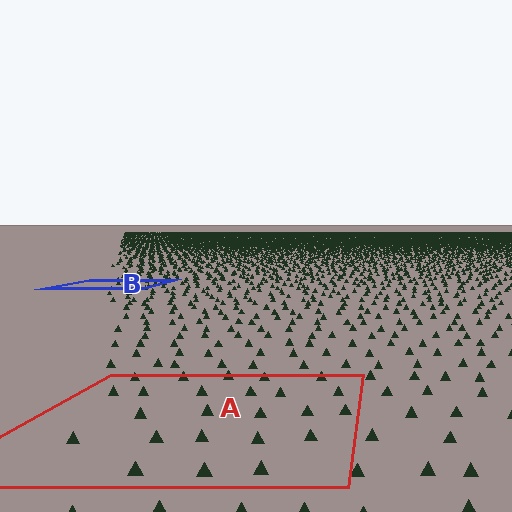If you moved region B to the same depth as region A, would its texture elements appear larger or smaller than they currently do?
They would appear larger. At a closer depth, the same texture elements are projected at a bigger on-screen size.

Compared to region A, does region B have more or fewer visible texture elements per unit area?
Region B has more texture elements per unit area — they are packed more densely because it is farther away.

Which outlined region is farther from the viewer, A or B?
Region B is farther from the viewer — the texture elements inside it appear smaller and more densely packed.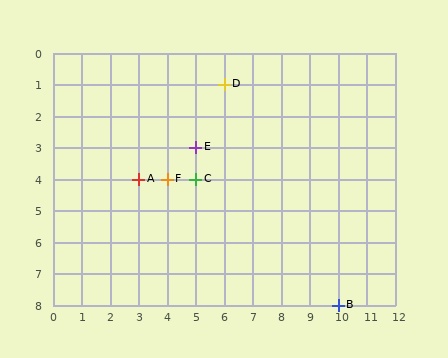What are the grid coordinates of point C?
Point C is at grid coordinates (5, 4).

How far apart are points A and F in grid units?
Points A and F are 1 column apart.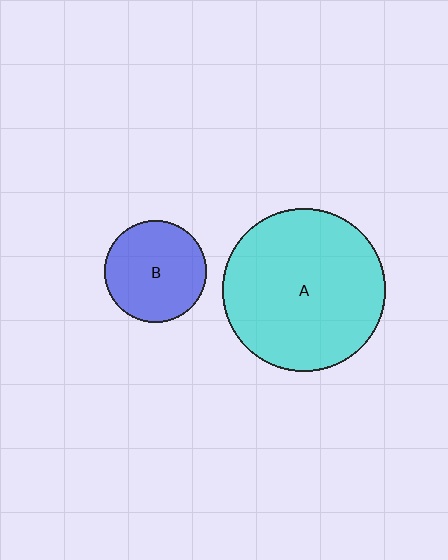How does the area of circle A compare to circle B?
Approximately 2.5 times.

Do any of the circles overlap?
No, none of the circles overlap.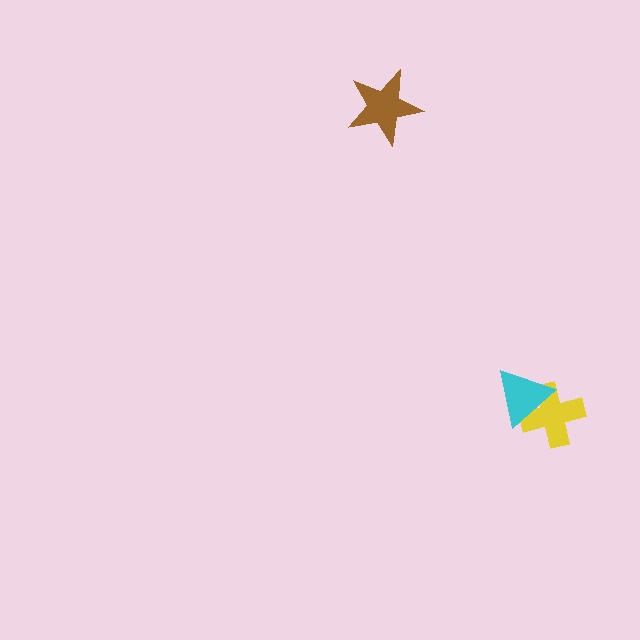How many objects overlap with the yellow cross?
1 object overlaps with the yellow cross.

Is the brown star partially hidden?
No, no other shape covers it.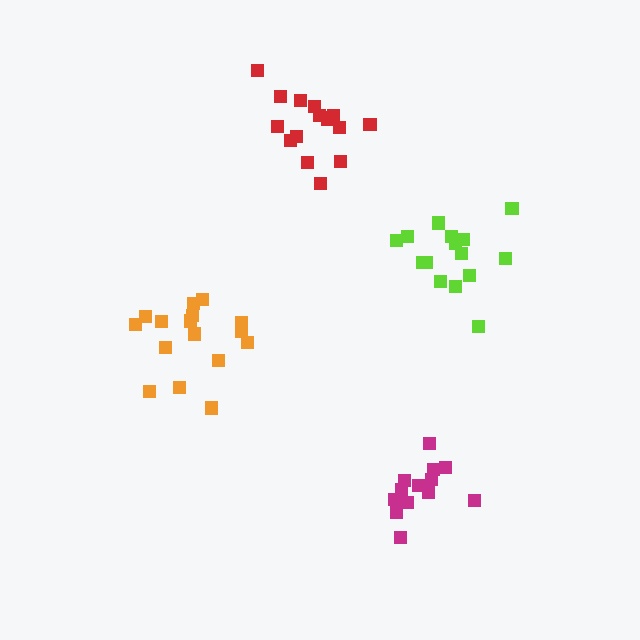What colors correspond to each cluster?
The clusters are colored: orange, magenta, lime, red.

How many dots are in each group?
Group 1: 16 dots, Group 2: 13 dots, Group 3: 15 dots, Group 4: 16 dots (60 total).